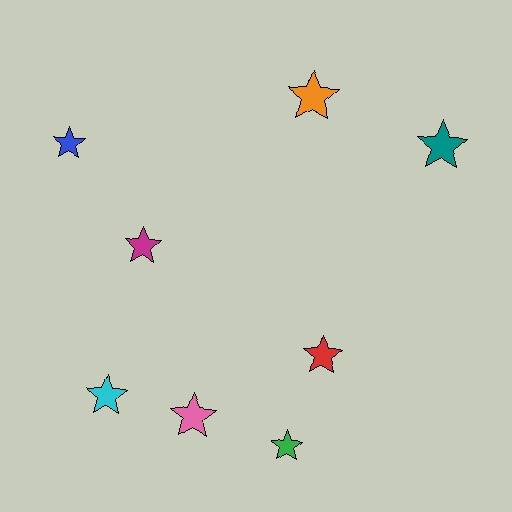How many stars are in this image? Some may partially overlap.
There are 8 stars.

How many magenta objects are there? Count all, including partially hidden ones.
There is 1 magenta object.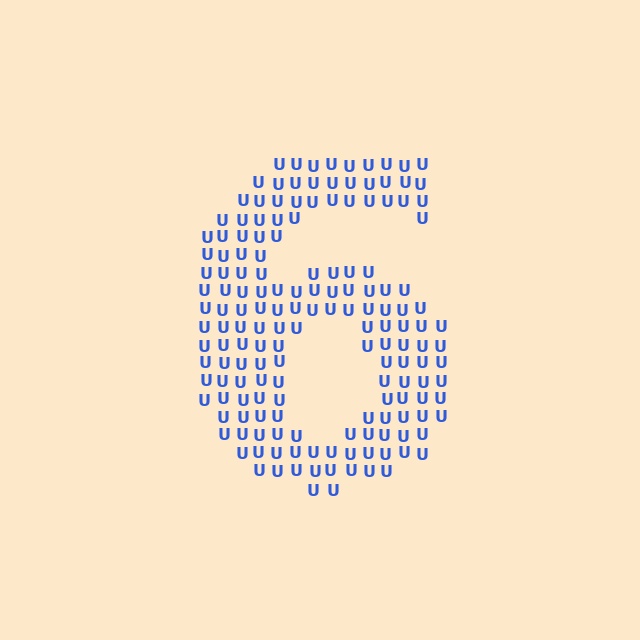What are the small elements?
The small elements are letter U's.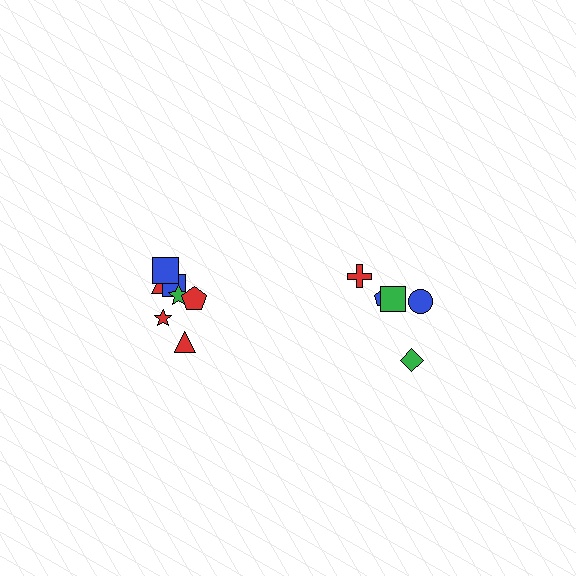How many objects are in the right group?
There are 5 objects.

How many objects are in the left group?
There are 7 objects.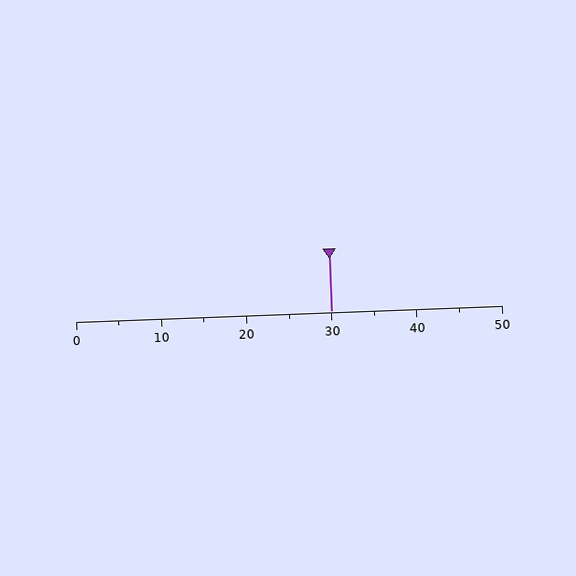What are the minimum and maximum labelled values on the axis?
The axis runs from 0 to 50.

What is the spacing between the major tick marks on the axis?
The major ticks are spaced 10 apart.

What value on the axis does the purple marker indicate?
The marker indicates approximately 30.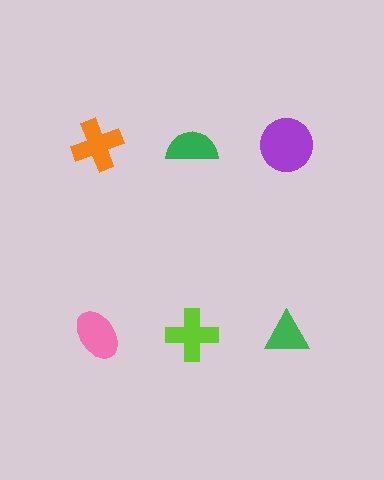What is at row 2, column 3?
A green triangle.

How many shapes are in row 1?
3 shapes.